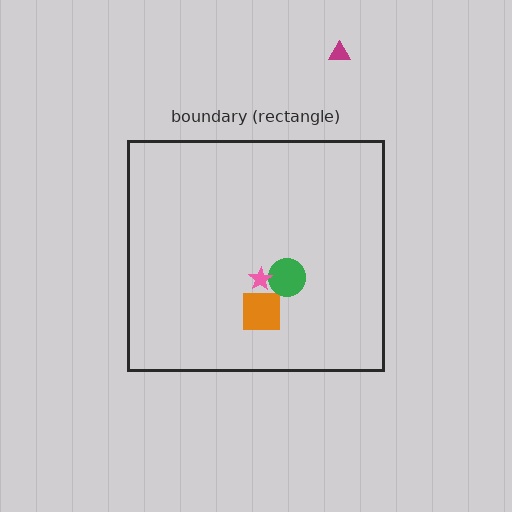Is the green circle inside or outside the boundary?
Inside.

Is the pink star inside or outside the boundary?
Inside.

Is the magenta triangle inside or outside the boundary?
Outside.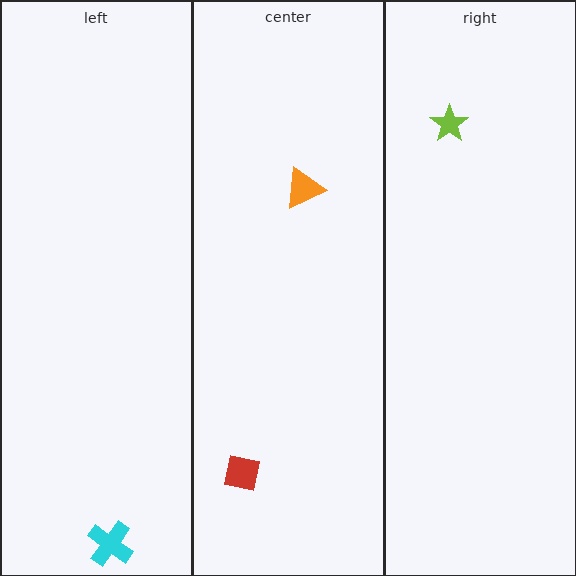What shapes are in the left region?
The cyan cross.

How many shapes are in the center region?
2.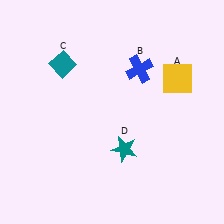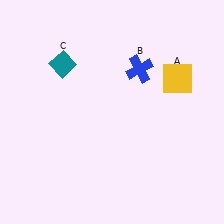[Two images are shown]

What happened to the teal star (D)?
The teal star (D) was removed in Image 2. It was in the bottom-right area of Image 1.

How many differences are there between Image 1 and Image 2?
There is 1 difference between the two images.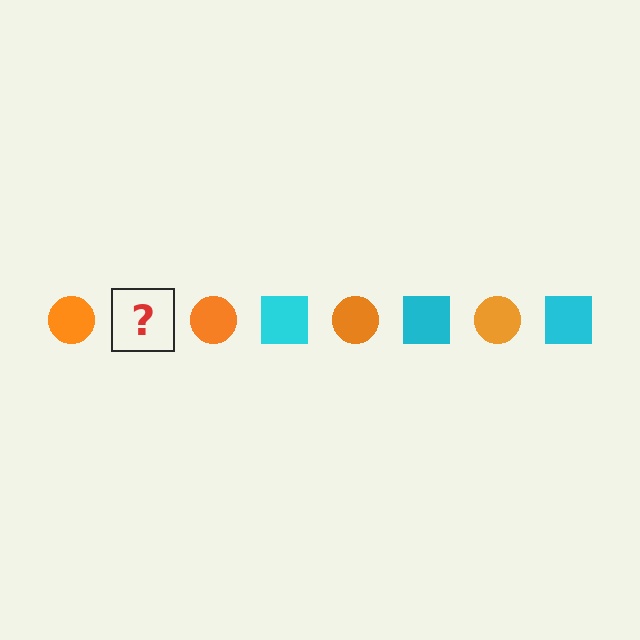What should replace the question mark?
The question mark should be replaced with a cyan square.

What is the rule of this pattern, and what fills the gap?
The rule is that the pattern alternates between orange circle and cyan square. The gap should be filled with a cyan square.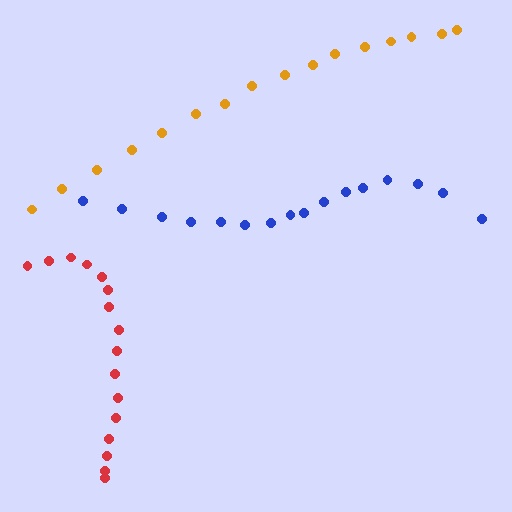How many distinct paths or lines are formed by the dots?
There are 3 distinct paths.